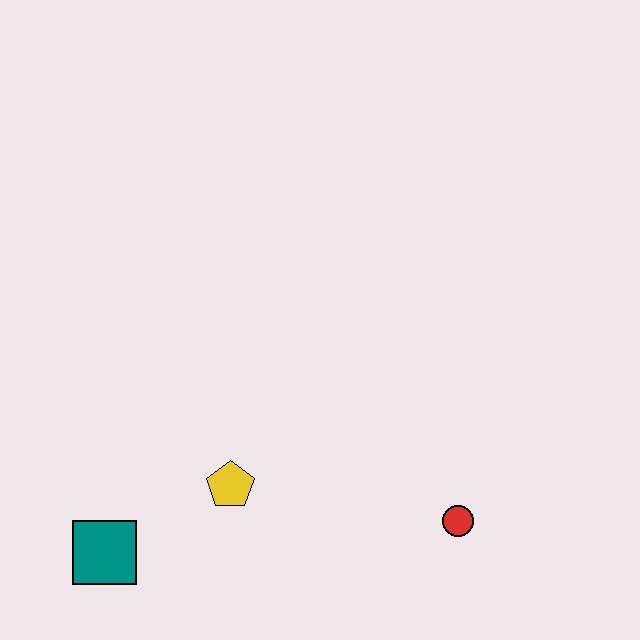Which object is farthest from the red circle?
The teal square is farthest from the red circle.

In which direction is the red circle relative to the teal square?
The red circle is to the right of the teal square.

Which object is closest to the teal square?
The yellow pentagon is closest to the teal square.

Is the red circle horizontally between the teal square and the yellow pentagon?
No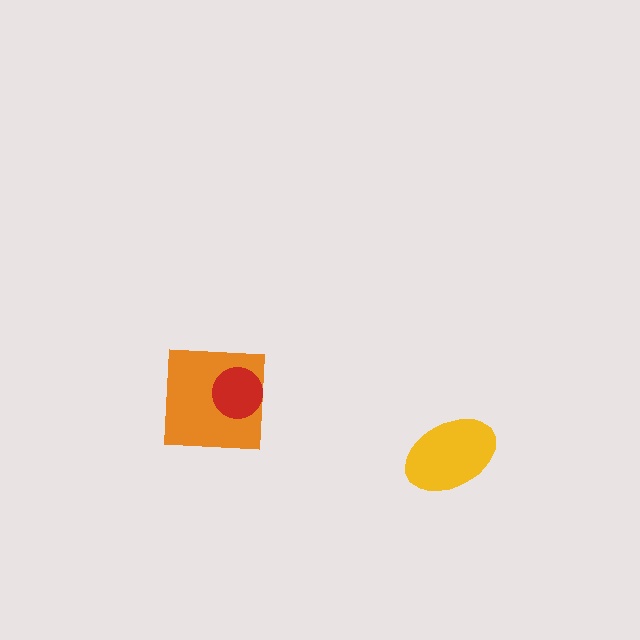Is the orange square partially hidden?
Yes, it is partially covered by another shape.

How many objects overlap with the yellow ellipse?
0 objects overlap with the yellow ellipse.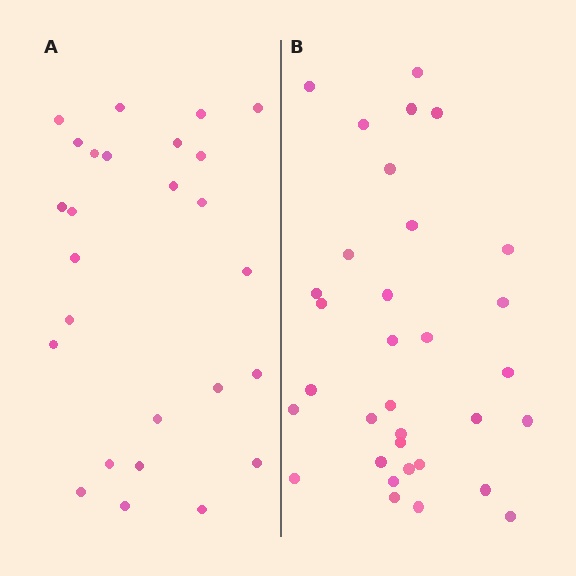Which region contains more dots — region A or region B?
Region B (the right region) has more dots.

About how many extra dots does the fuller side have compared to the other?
Region B has roughly 8 or so more dots than region A.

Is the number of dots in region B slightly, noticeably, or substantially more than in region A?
Region B has noticeably more, but not dramatically so. The ratio is roughly 1.3 to 1.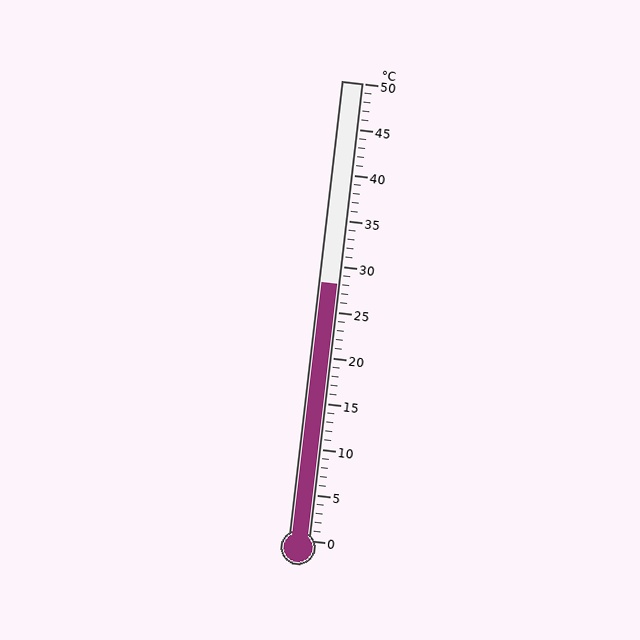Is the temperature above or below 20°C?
The temperature is above 20°C.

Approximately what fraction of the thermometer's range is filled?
The thermometer is filled to approximately 55% of its range.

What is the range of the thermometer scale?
The thermometer scale ranges from 0°C to 50°C.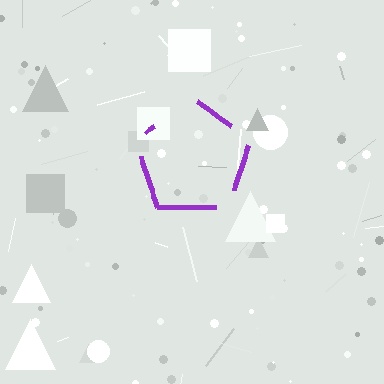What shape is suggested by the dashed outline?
The dashed outline suggests a pentagon.